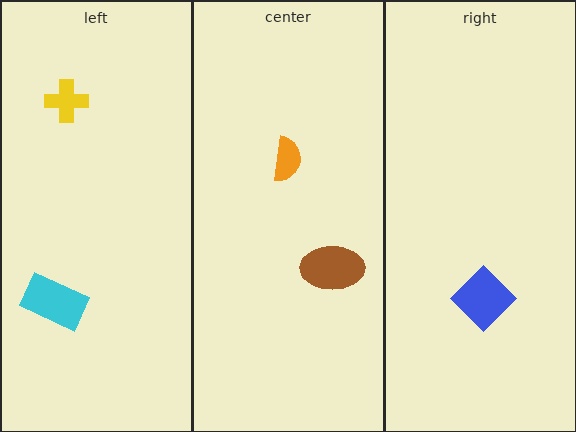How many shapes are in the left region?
2.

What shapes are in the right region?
The blue diamond.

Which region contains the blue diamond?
The right region.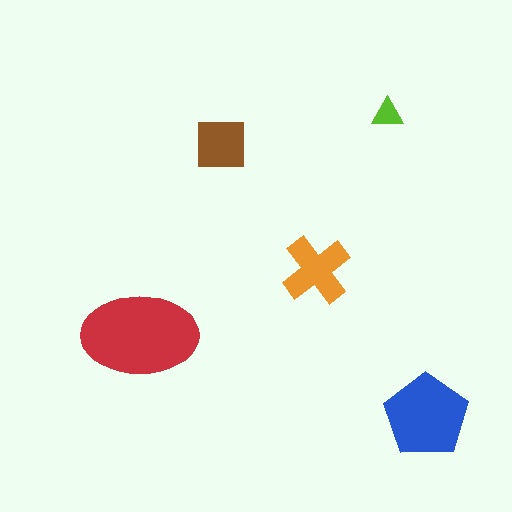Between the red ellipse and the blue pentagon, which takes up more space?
The red ellipse.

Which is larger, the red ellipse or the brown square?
The red ellipse.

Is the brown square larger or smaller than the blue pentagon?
Smaller.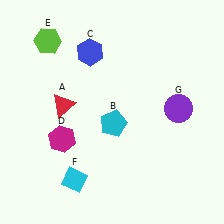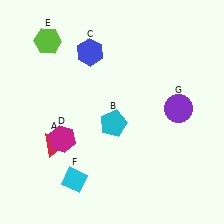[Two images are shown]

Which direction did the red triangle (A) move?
The red triangle (A) moved down.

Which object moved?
The red triangle (A) moved down.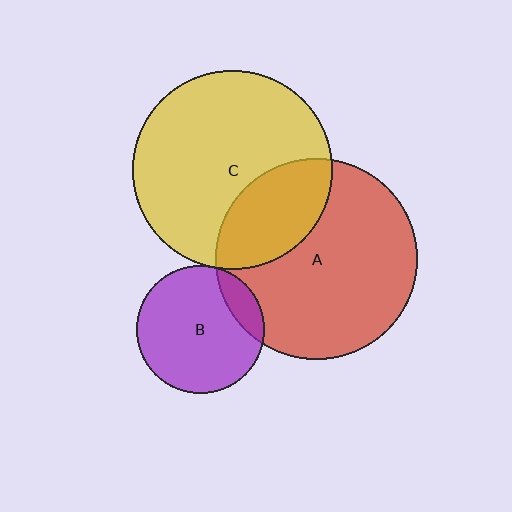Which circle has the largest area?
Circle A (red).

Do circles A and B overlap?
Yes.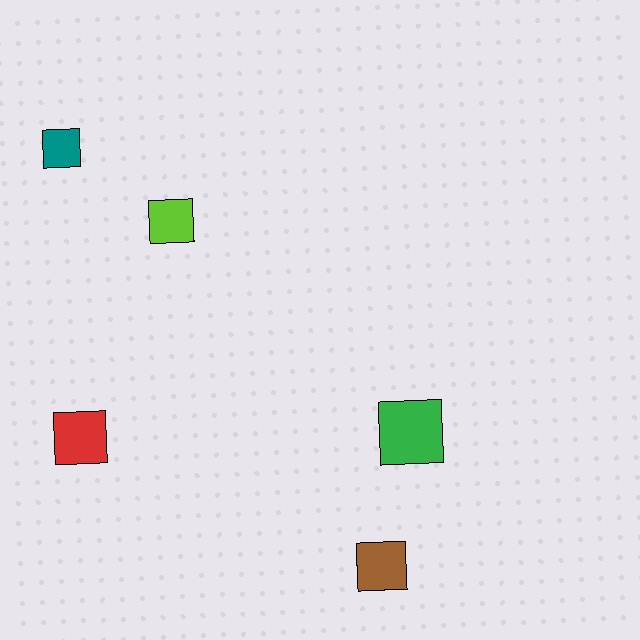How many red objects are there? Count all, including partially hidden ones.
There is 1 red object.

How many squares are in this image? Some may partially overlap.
There are 5 squares.